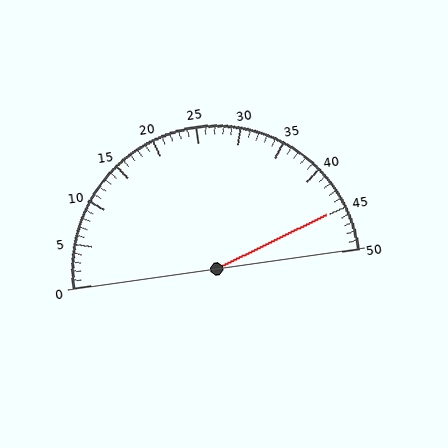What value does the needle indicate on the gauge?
The needle indicates approximately 45.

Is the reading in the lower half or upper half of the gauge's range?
The reading is in the upper half of the range (0 to 50).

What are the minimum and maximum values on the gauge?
The gauge ranges from 0 to 50.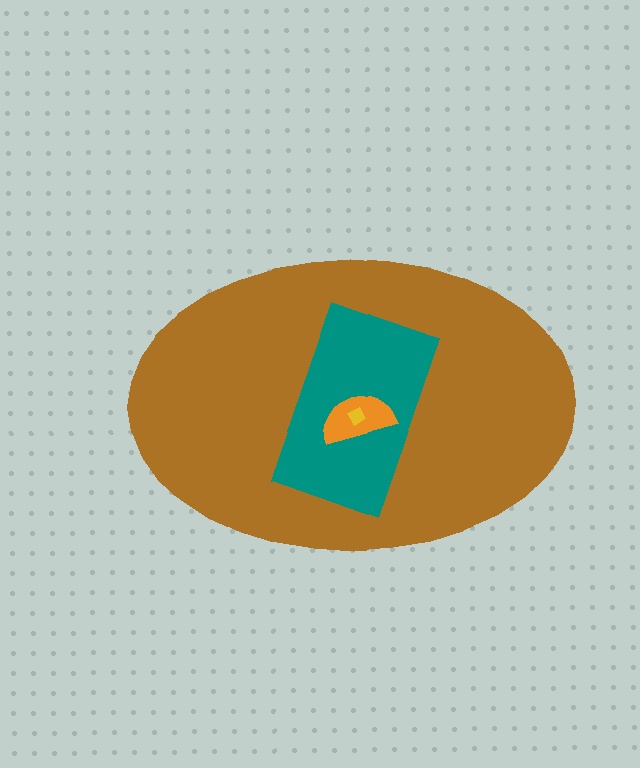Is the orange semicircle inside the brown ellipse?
Yes.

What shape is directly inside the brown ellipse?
The teal rectangle.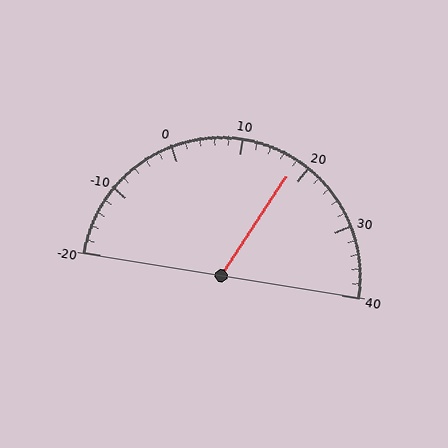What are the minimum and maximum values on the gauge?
The gauge ranges from -20 to 40.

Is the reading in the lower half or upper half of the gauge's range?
The reading is in the upper half of the range (-20 to 40).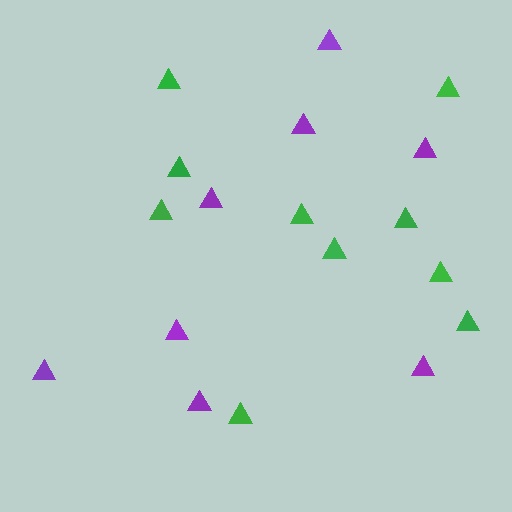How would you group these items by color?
There are 2 groups: one group of green triangles (10) and one group of purple triangles (8).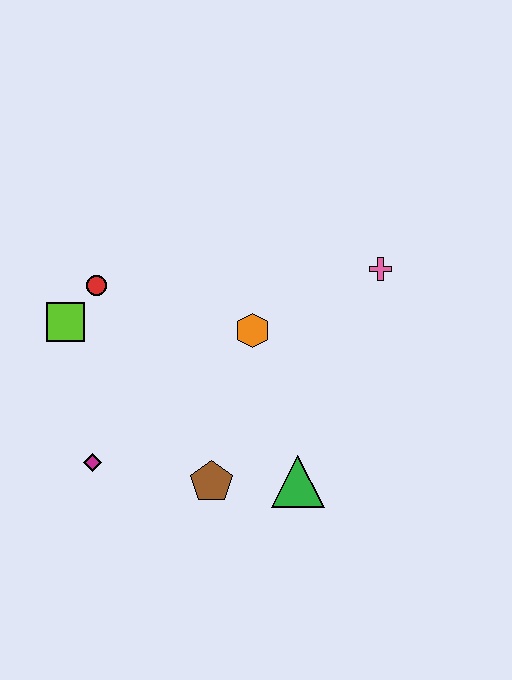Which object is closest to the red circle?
The lime square is closest to the red circle.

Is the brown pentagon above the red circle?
No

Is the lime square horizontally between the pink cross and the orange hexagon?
No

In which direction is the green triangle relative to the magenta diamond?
The green triangle is to the right of the magenta diamond.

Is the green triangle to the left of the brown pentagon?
No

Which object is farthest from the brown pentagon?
The pink cross is farthest from the brown pentagon.